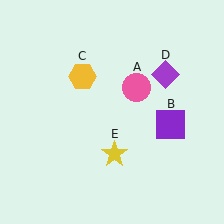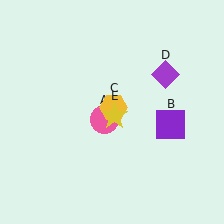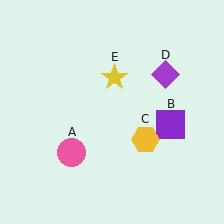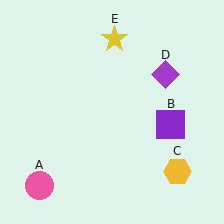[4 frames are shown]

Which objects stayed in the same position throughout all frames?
Purple square (object B) and purple diamond (object D) remained stationary.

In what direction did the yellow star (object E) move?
The yellow star (object E) moved up.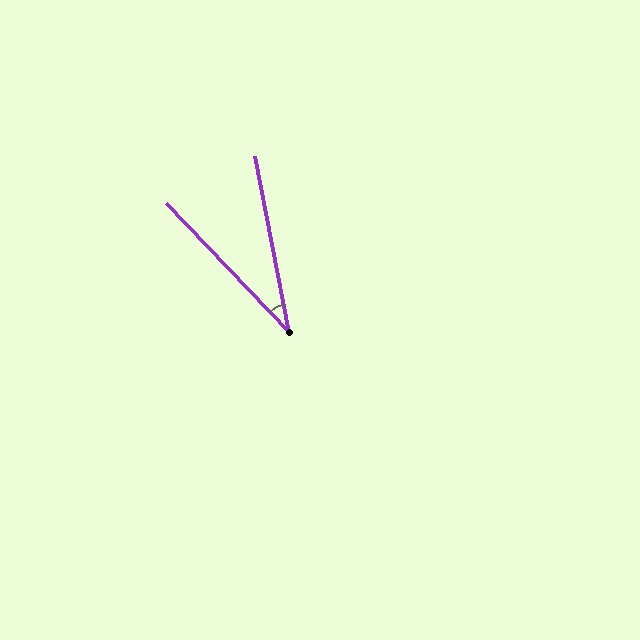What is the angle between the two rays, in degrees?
Approximately 33 degrees.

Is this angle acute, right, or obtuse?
It is acute.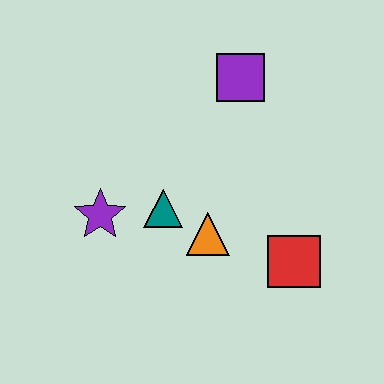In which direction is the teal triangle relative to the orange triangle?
The teal triangle is to the left of the orange triangle.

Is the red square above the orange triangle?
No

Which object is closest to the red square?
The orange triangle is closest to the red square.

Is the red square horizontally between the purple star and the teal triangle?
No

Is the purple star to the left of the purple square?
Yes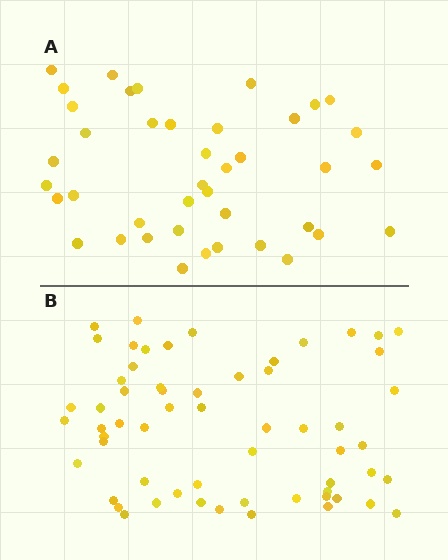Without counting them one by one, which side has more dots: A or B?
Region B (the bottom region) has more dots.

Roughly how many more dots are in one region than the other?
Region B has approximately 20 more dots than region A.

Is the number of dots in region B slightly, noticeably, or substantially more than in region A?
Region B has substantially more. The ratio is roughly 1.5 to 1.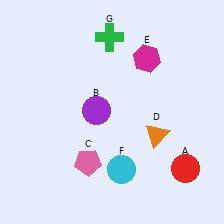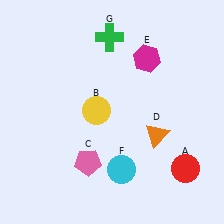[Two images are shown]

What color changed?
The circle (B) changed from purple in Image 1 to yellow in Image 2.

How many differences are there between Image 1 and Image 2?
There is 1 difference between the two images.